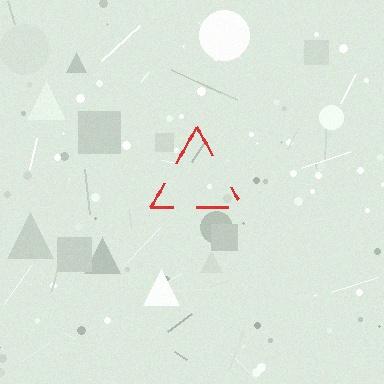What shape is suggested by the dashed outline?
The dashed outline suggests a triangle.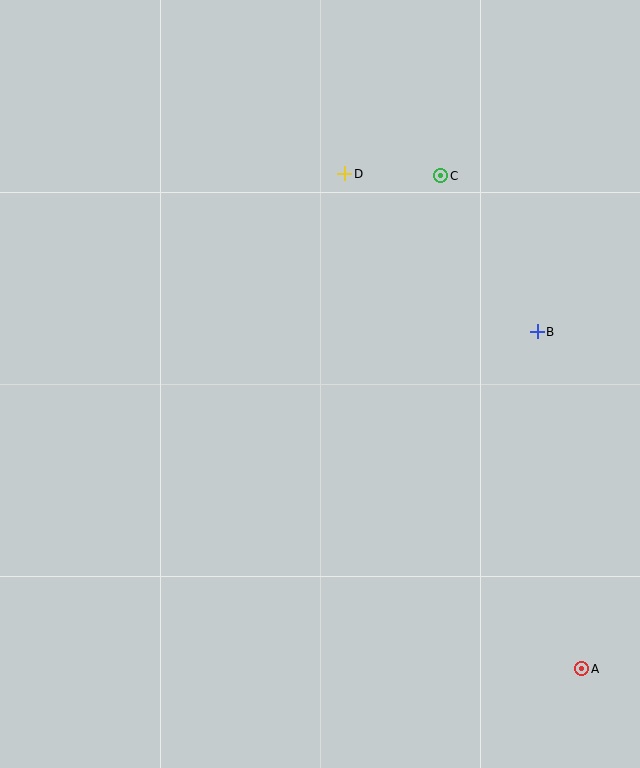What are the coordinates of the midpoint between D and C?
The midpoint between D and C is at (393, 175).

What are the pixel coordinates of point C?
Point C is at (441, 176).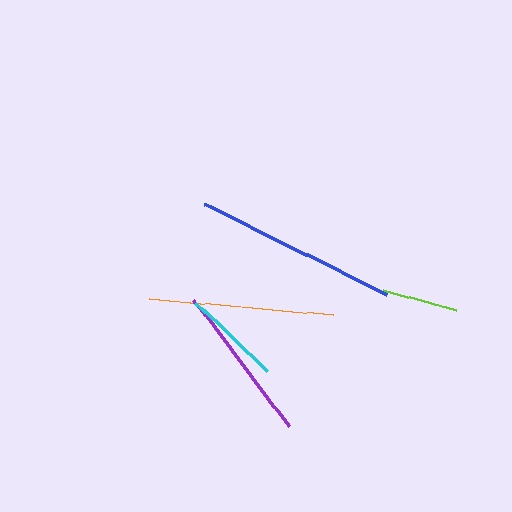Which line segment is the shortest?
The lime line is the shortest at approximately 75 pixels.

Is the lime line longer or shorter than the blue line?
The blue line is longer than the lime line.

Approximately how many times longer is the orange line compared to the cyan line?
The orange line is approximately 1.9 times the length of the cyan line.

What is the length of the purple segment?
The purple segment is approximately 158 pixels long.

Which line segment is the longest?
The blue line is the longest at approximately 203 pixels.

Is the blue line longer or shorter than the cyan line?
The blue line is longer than the cyan line.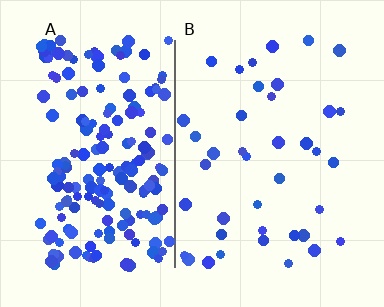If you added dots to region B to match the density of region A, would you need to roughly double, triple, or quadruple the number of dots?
Approximately quadruple.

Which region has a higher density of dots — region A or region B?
A (the left).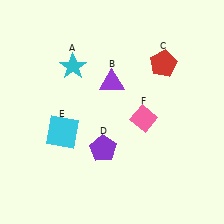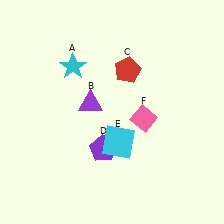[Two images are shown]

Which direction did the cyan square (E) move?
The cyan square (E) moved right.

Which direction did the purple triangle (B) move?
The purple triangle (B) moved down.